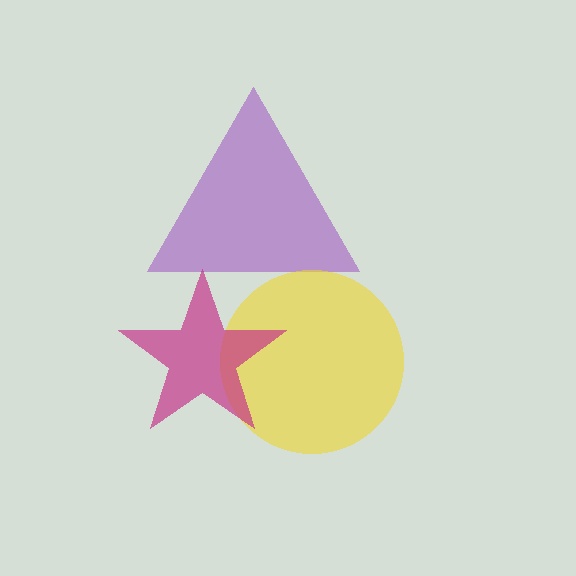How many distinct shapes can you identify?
There are 3 distinct shapes: a purple triangle, a yellow circle, a magenta star.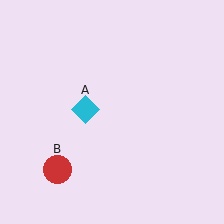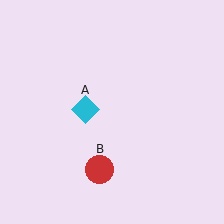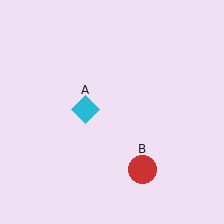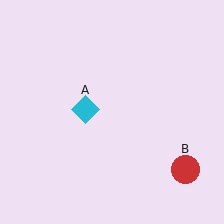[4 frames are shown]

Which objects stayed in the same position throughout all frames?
Cyan diamond (object A) remained stationary.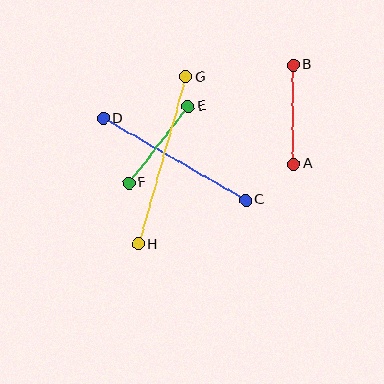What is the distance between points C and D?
The distance is approximately 164 pixels.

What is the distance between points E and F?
The distance is approximately 97 pixels.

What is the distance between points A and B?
The distance is approximately 99 pixels.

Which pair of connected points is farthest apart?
Points G and H are farthest apart.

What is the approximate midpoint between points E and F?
The midpoint is at approximately (158, 145) pixels.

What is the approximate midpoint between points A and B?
The midpoint is at approximately (293, 115) pixels.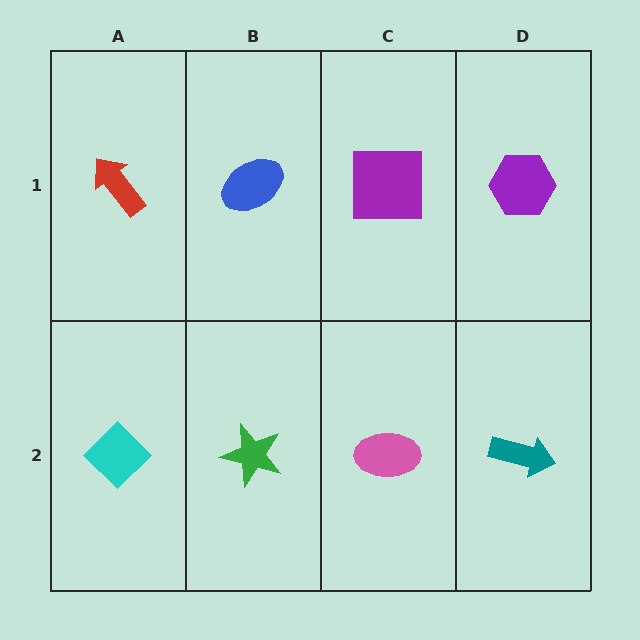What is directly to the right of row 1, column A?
A blue ellipse.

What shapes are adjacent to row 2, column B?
A blue ellipse (row 1, column B), a cyan diamond (row 2, column A), a pink ellipse (row 2, column C).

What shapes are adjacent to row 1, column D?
A teal arrow (row 2, column D), a purple square (row 1, column C).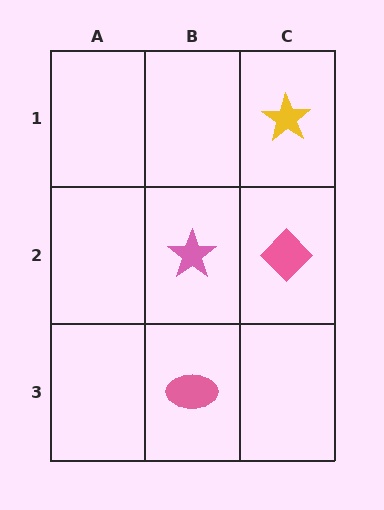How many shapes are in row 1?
1 shape.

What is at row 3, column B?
A pink ellipse.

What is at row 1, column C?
A yellow star.